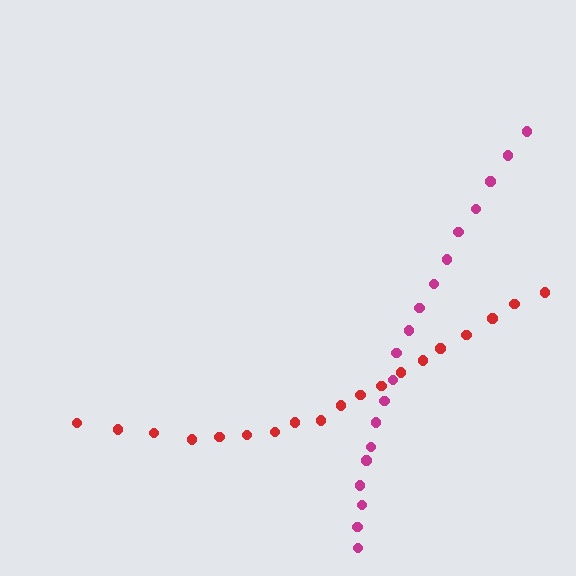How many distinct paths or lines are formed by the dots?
There are 2 distinct paths.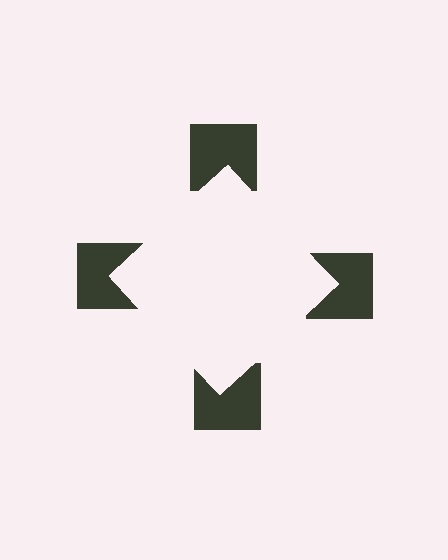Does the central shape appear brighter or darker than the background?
It typically appears slightly brighter than the background, even though no actual brightness change is drawn.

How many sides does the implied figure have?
4 sides.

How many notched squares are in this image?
There are 4 — one at each vertex of the illusory square.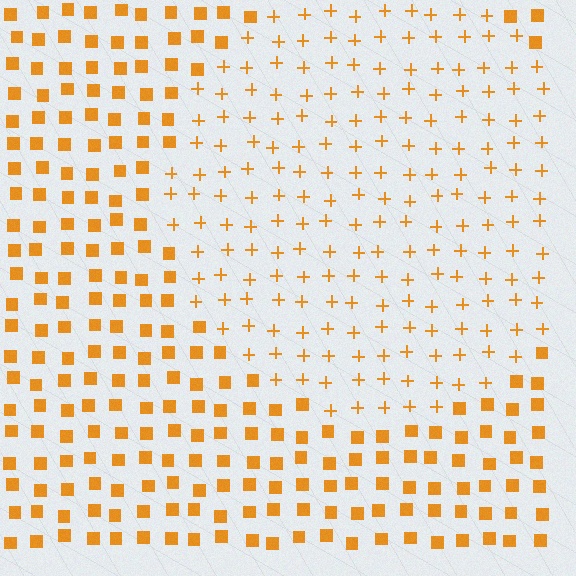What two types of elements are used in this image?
The image uses plus signs inside the circle region and squares outside it.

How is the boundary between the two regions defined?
The boundary is defined by a change in element shape: plus signs inside vs. squares outside. All elements share the same color and spacing.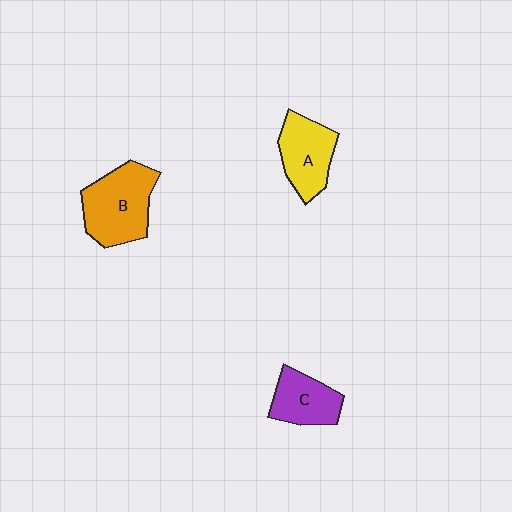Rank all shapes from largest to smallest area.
From largest to smallest: B (orange), A (yellow), C (purple).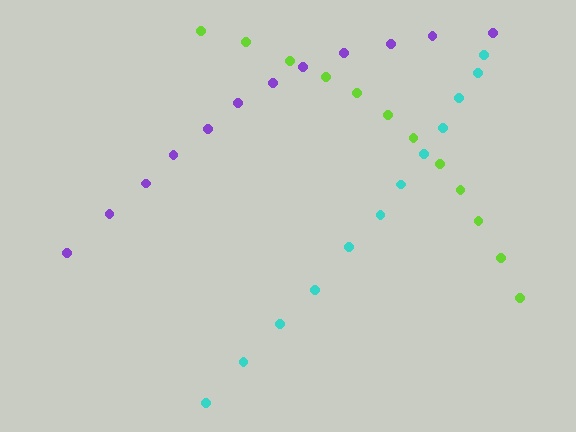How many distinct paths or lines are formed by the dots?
There are 3 distinct paths.